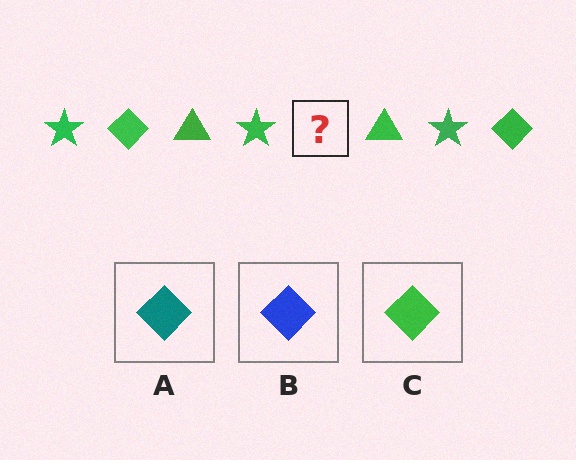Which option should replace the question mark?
Option C.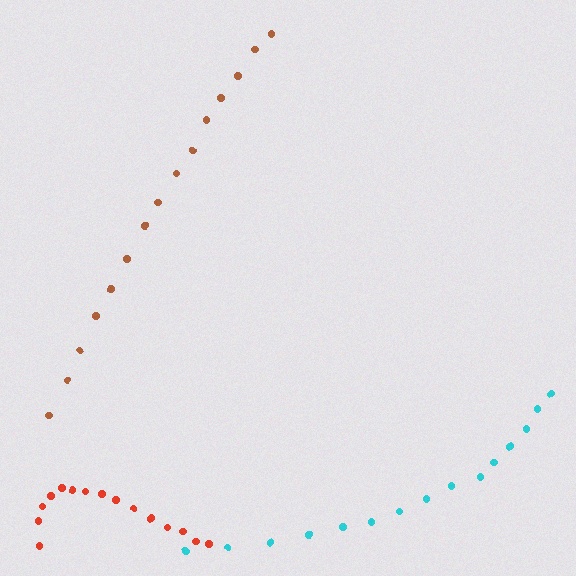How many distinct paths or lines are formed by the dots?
There are 3 distinct paths.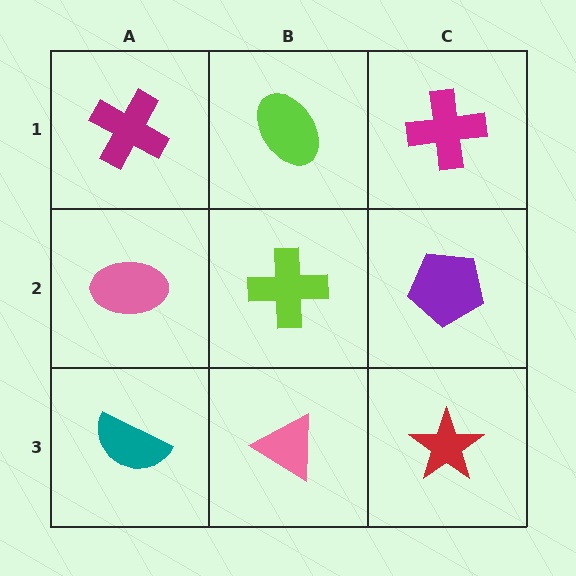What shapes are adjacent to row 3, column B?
A lime cross (row 2, column B), a teal semicircle (row 3, column A), a red star (row 3, column C).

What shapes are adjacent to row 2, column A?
A magenta cross (row 1, column A), a teal semicircle (row 3, column A), a lime cross (row 2, column B).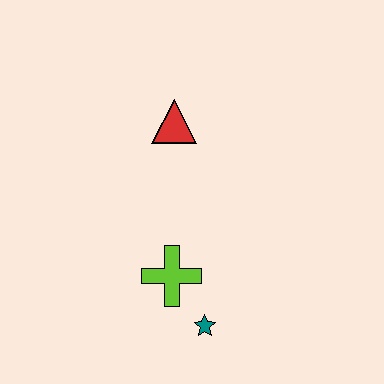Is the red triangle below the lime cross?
No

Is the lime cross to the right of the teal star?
No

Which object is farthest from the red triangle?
The teal star is farthest from the red triangle.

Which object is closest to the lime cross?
The teal star is closest to the lime cross.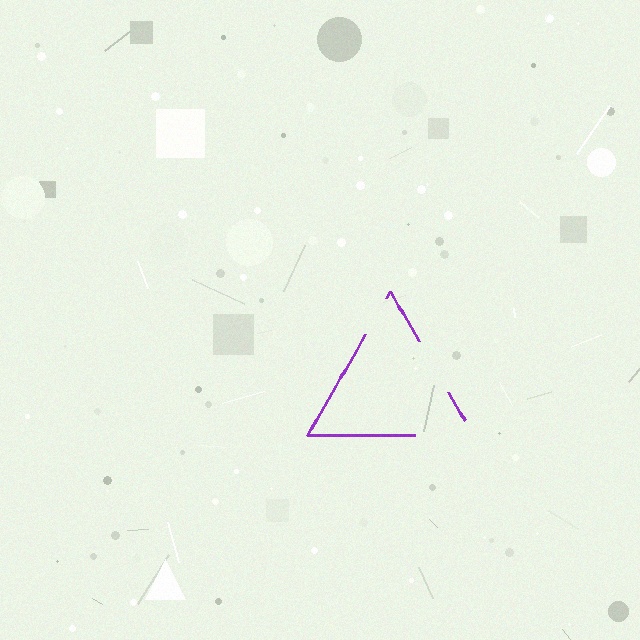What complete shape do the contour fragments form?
The contour fragments form a triangle.